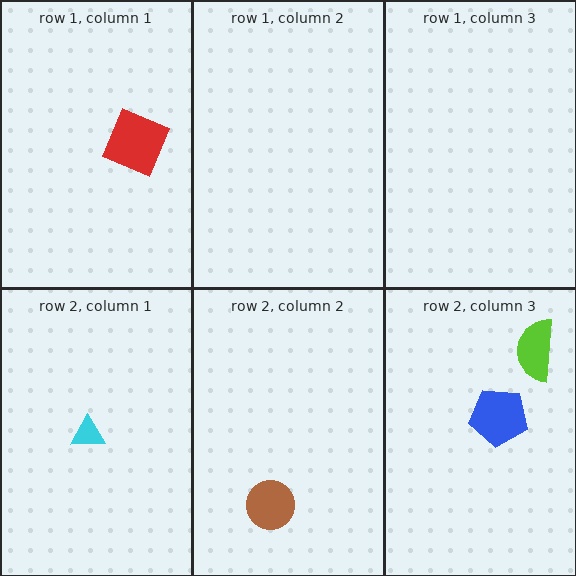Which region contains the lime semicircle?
The row 2, column 3 region.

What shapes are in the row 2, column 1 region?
The cyan triangle.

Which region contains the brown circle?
The row 2, column 2 region.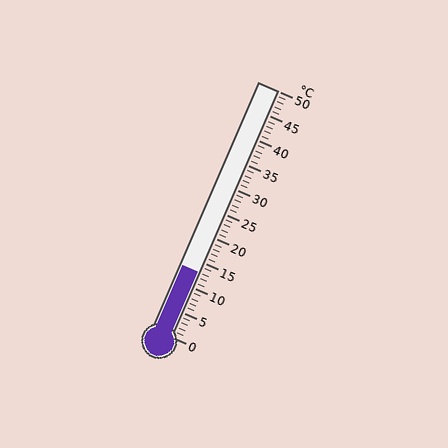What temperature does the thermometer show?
The thermometer shows approximately 13°C.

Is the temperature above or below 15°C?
The temperature is below 15°C.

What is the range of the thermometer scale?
The thermometer scale ranges from 0°C to 50°C.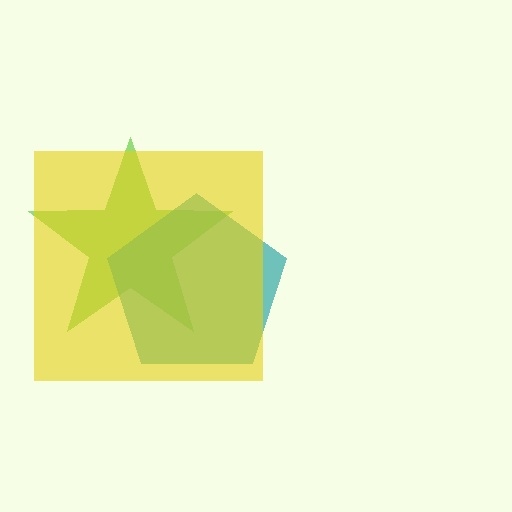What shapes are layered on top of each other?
The layered shapes are: a lime star, a teal pentagon, a yellow square.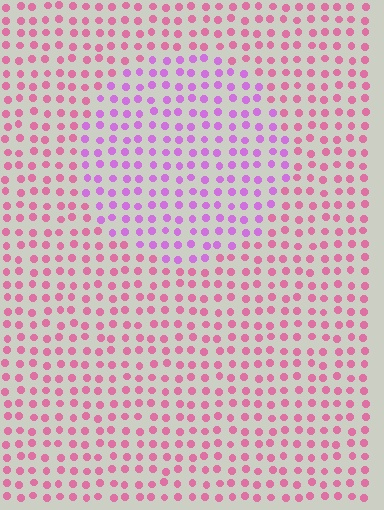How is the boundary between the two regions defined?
The boundary is defined purely by a slight shift in hue (about 40 degrees). Spacing, size, and orientation are identical on both sides.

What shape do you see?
I see a circle.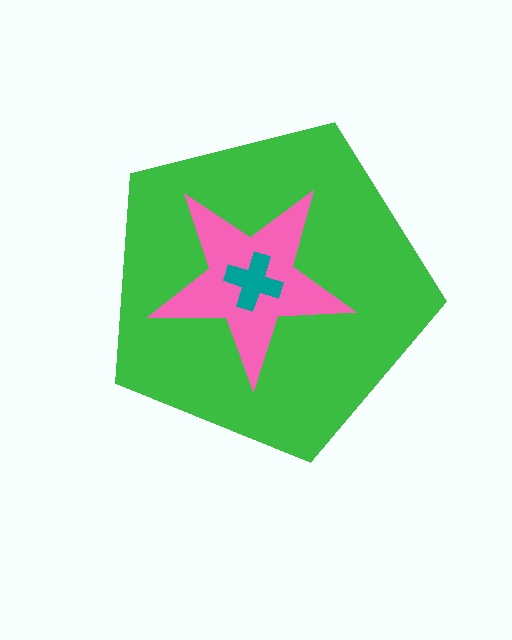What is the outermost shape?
The green pentagon.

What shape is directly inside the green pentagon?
The pink star.